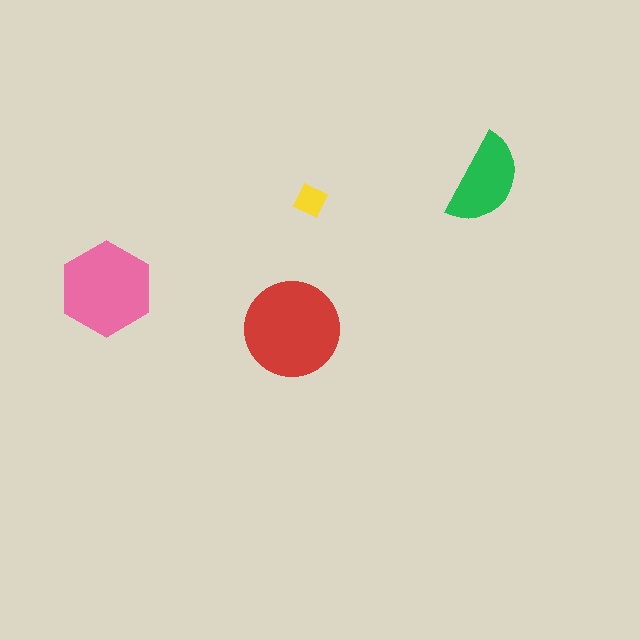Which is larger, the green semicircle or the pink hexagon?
The pink hexagon.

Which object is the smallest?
The yellow diamond.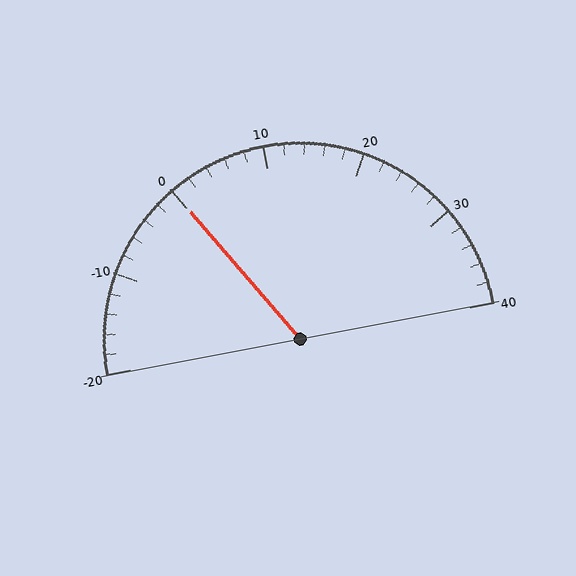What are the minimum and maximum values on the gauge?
The gauge ranges from -20 to 40.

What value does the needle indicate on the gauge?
The needle indicates approximately 0.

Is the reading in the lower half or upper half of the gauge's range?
The reading is in the lower half of the range (-20 to 40).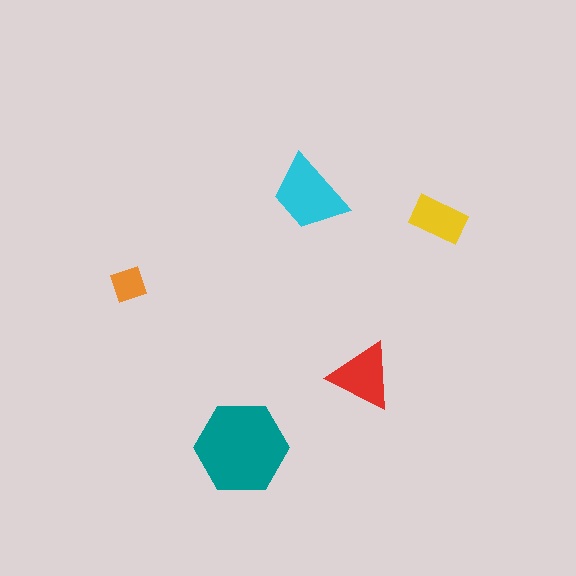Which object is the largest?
The teal hexagon.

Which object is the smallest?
The orange diamond.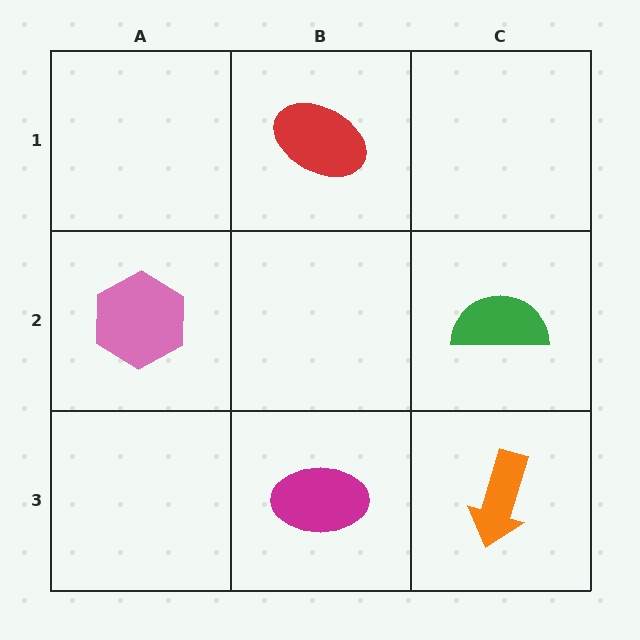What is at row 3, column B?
A magenta ellipse.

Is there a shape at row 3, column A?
No, that cell is empty.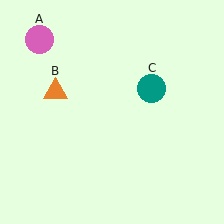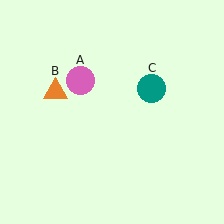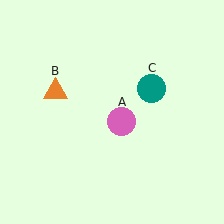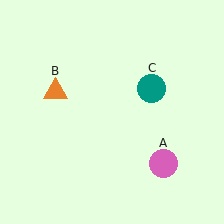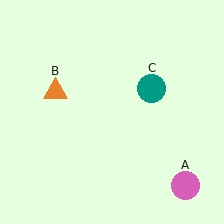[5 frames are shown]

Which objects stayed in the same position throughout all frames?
Orange triangle (object B) and teal circle (object C) remained stationary.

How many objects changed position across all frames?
1 object changed position: pink circle (object A).